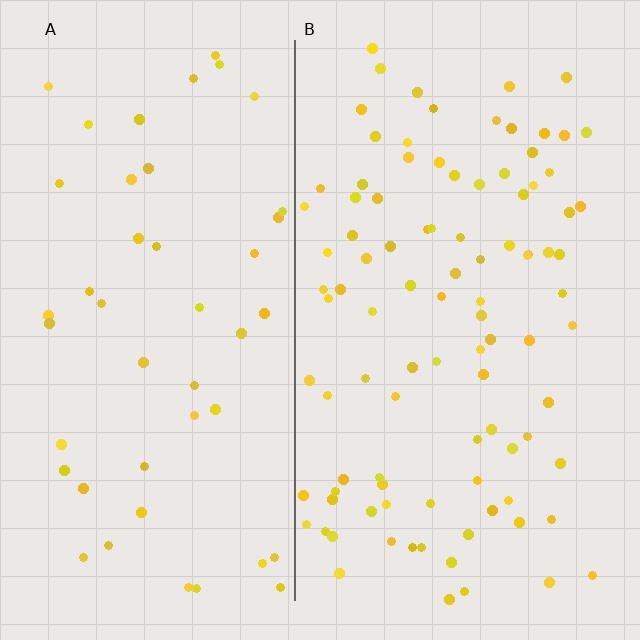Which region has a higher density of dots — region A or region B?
B (the right).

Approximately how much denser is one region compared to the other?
Approximately 2.1× — region B over region A.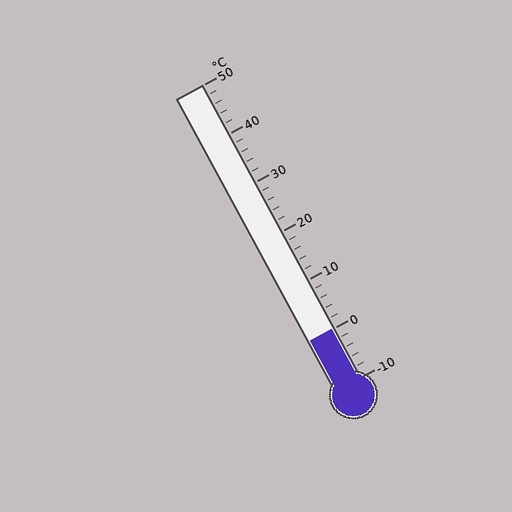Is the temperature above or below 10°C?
The temperature is below 10°C.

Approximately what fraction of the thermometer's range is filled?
The thermometer is filled to approximately 15% of its range.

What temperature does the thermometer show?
The thermometer shows approximately 0°C.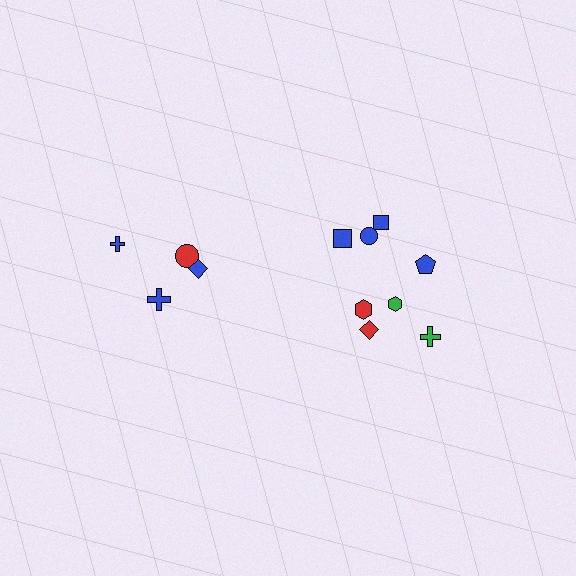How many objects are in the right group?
There are 8 objects.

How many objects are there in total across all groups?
There are 12 objects.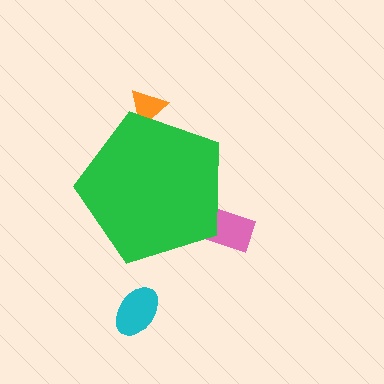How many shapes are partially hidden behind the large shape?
2 shapes are partially hidden.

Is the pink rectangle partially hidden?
Yes, the pink rectangle is partially hidden behind the green pentagon.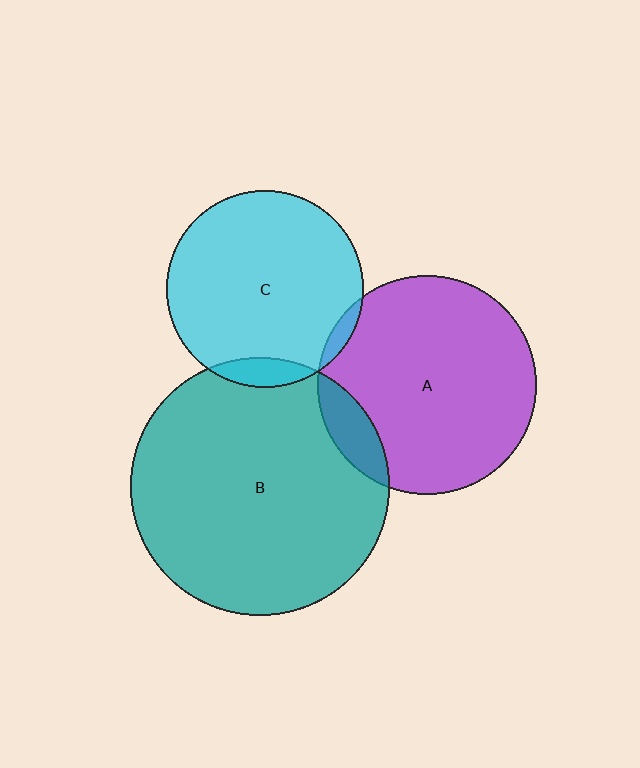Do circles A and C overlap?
Yes.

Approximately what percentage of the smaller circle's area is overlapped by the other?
Approximately 5%.